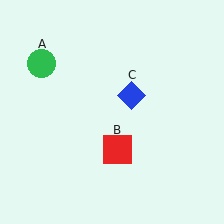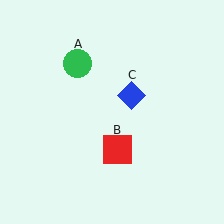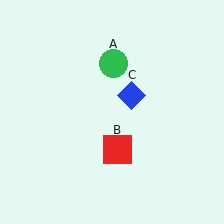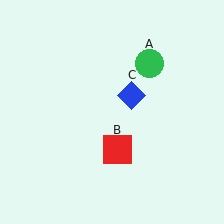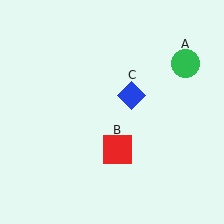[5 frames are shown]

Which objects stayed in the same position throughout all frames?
Red square (object B) and blue diamond (object C) remained stationary.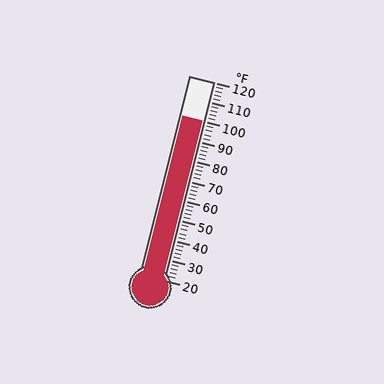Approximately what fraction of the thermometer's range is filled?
The thermometer is filled to approximately 80% of its range.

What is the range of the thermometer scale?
The thermometer scale ranges from 20°F to 120°F.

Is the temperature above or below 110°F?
The temperature is below 110°F.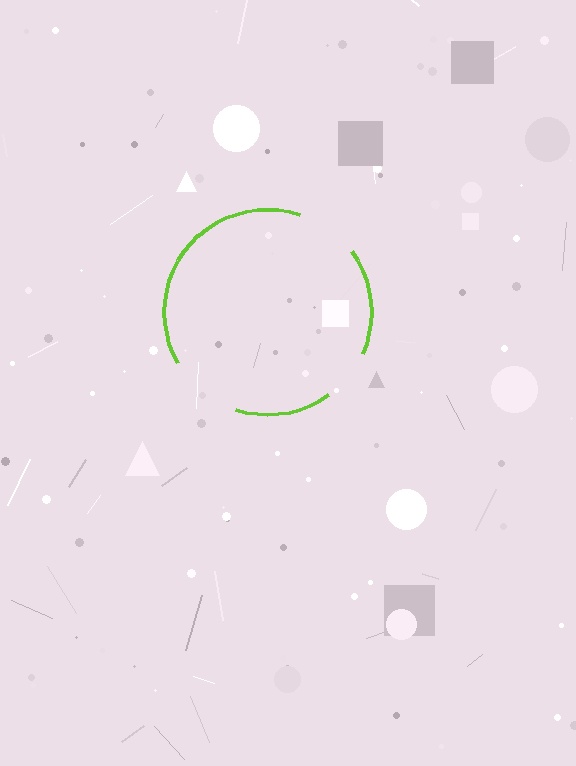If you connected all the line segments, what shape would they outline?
They would outline a circle.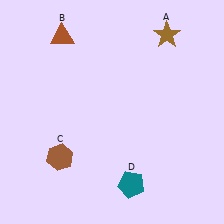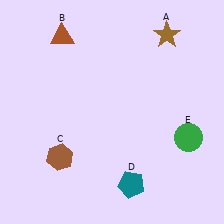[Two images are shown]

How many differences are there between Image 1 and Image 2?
There is 1 difference between the two images.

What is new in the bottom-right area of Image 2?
A green circle (E) was added in the bottom-right area of Image 2.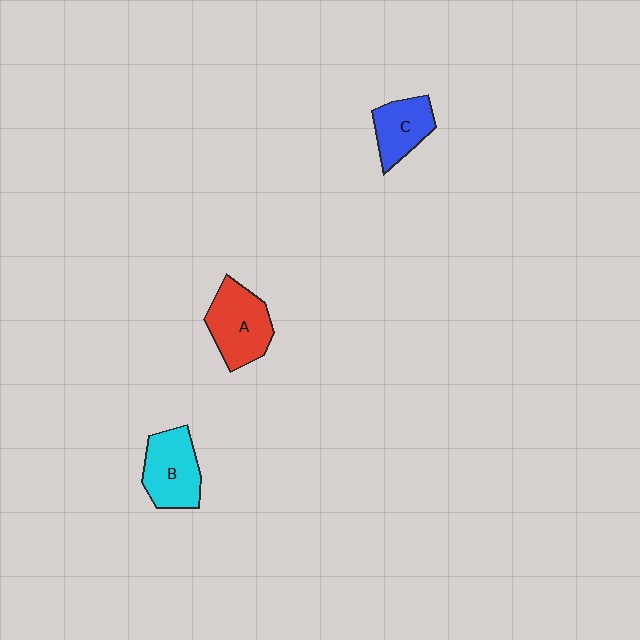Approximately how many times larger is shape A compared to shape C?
Approximately 1.4 times.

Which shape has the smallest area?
Shape C (blue).